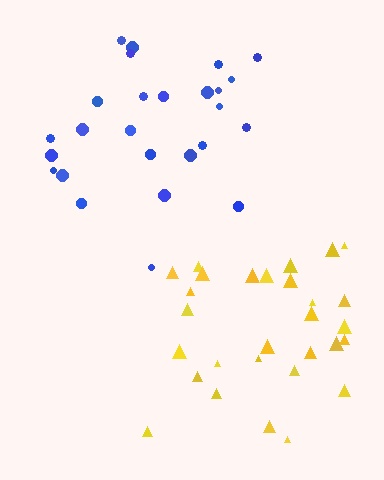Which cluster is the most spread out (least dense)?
Blue.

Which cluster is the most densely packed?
Yellow.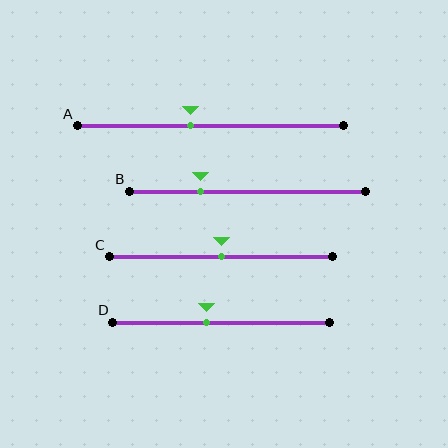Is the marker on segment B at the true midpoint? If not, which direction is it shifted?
No, the marker on segment B is shifted to the left by about 20% of the segment length.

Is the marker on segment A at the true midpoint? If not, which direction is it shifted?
No, the marker on segment A is shifted to the left by about 8% of the segment length.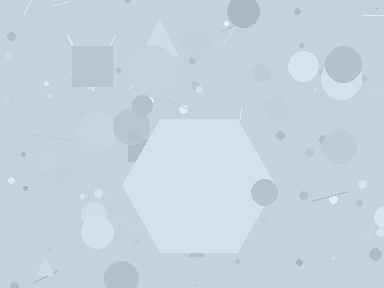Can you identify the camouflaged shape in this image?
The camouflaged shape is a hexagon.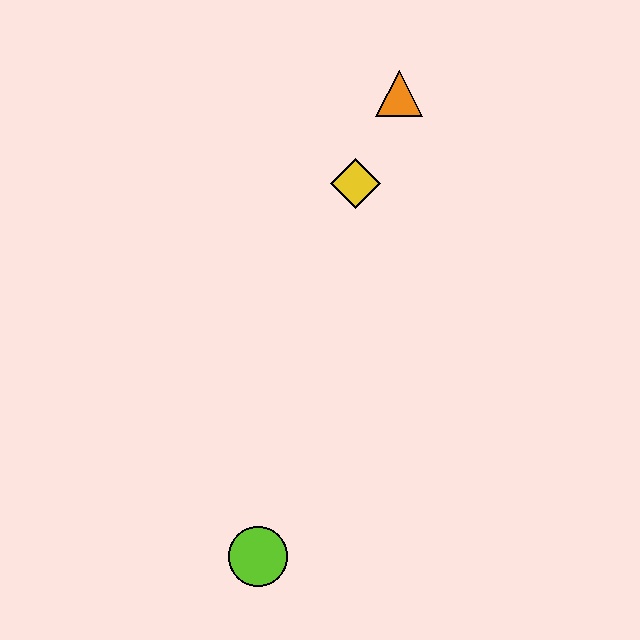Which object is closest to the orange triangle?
The yellow diamond is closest to the orange triangle.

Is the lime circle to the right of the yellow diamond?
No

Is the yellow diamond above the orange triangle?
No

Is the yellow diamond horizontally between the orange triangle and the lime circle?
Yes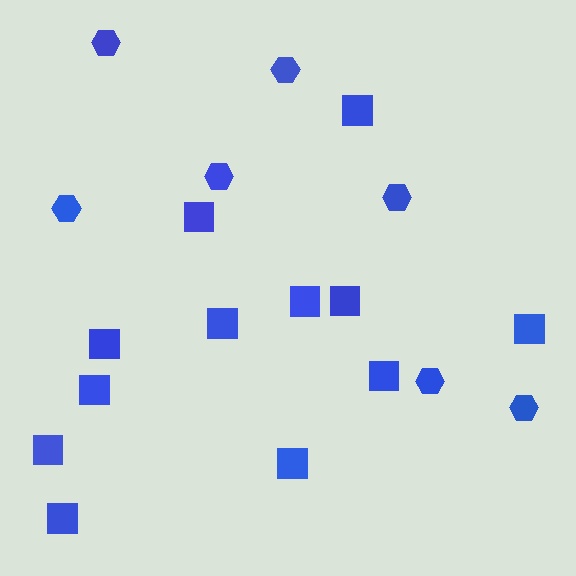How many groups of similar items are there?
There are 2 groups: one group of squares (12) and one group of hexagons (7).